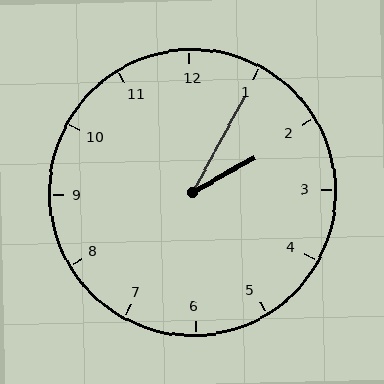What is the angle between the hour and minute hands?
Approximately 32 degrees.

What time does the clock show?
2:05.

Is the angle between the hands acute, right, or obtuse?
It is acute.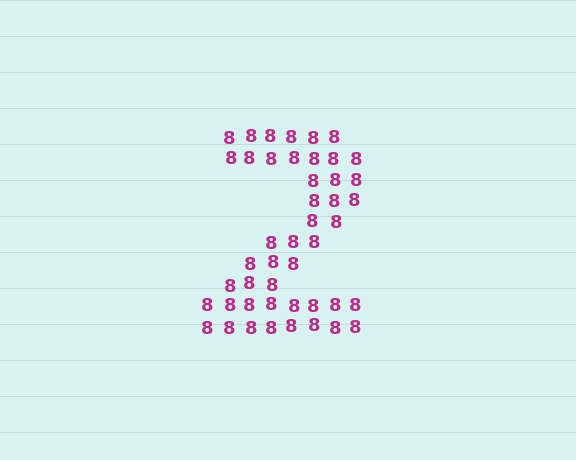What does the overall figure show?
The overall figure shows the digit 2.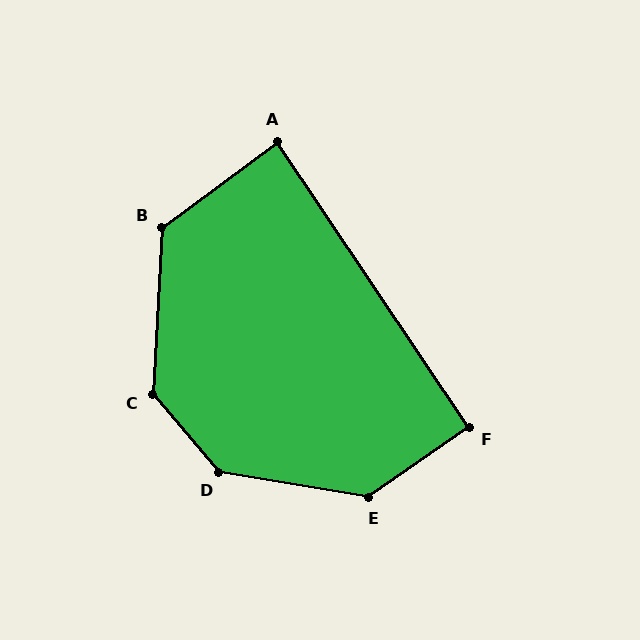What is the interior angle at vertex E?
Approximately 136 degrees (obtuse).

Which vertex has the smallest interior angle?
A, at approximately 87 degrees.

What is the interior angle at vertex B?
Approximately 130 degrees (obtuse).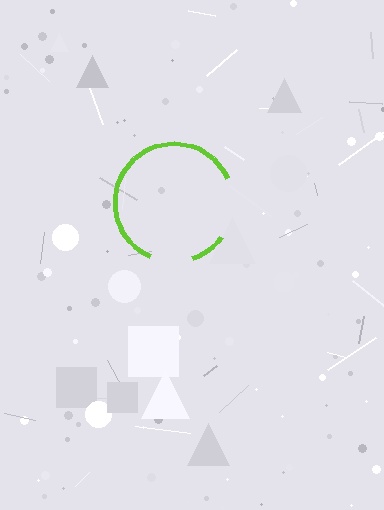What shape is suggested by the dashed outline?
The dashed outline suggests a circle.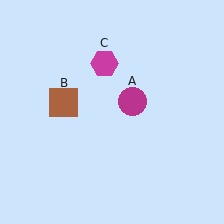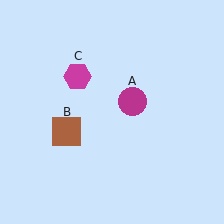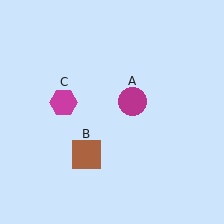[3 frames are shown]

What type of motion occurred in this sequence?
The brown square (object B), magenta hexagon (object C) rotated counterclockwise around the center of the scene.